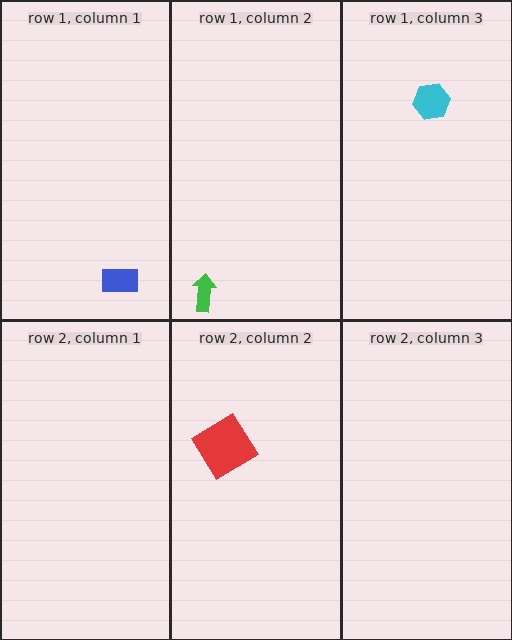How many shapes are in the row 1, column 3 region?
1.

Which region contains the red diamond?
The row 2, column 2 region.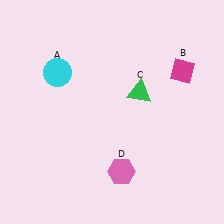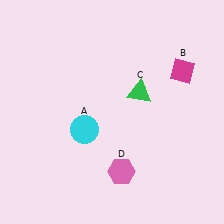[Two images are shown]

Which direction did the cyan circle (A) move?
The cyan circle (A) moved down.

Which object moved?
The cyan circle (A) moved down.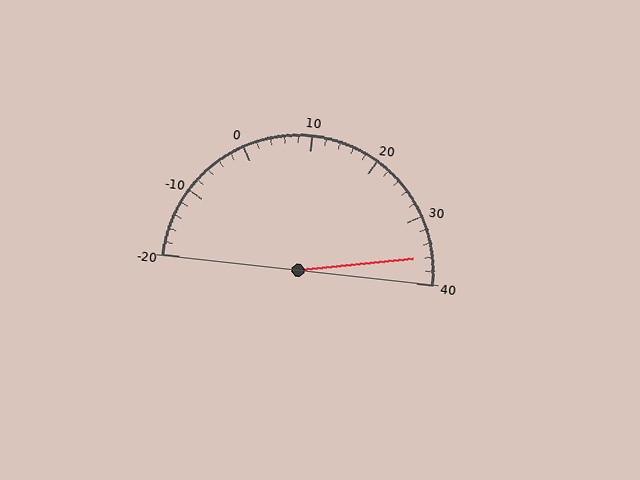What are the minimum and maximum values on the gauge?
The gauge ranges from -20 to 40.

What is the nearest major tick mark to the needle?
The nearest major tick mark is 40.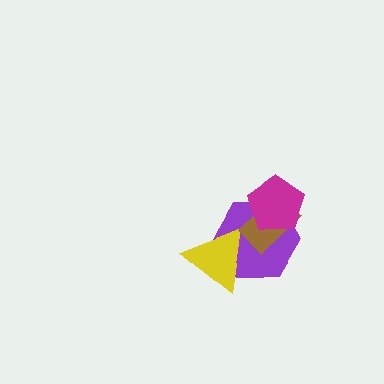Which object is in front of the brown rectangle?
The magenta pentagon is in front of the brown rectangle.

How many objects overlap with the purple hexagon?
3 objects overlap with the purple hexagon.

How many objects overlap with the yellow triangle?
1 object overlaps with the yellow triangle.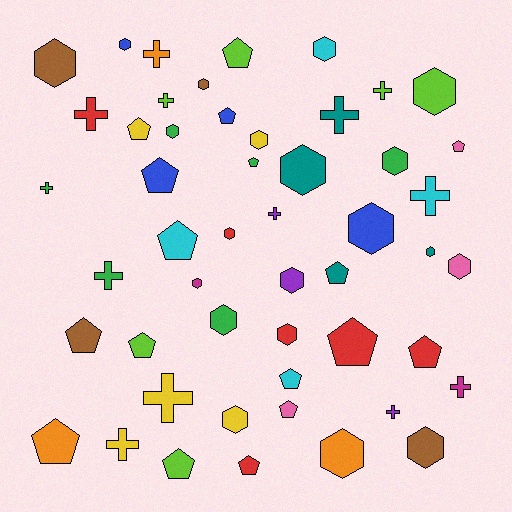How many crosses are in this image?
There are 13 crosses.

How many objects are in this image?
There are 50 objects.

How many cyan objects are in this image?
There are 4 cyan objects.